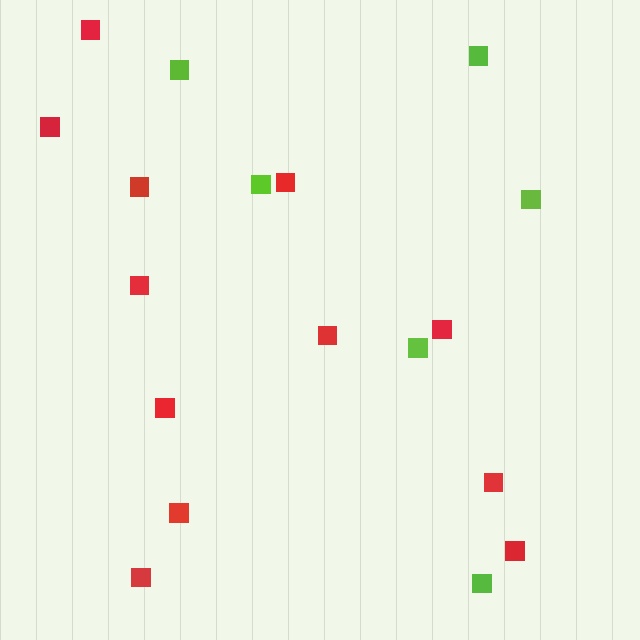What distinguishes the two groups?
There are 2 groups: one group of red squares (12) and one group of lime squares (6).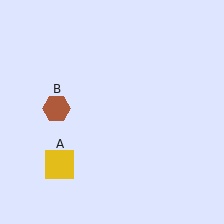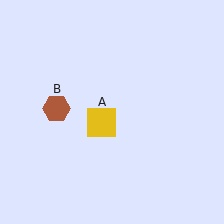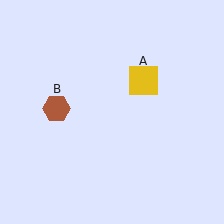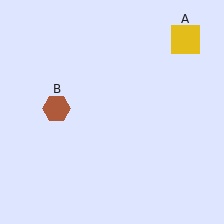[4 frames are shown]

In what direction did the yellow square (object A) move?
The yellow square (object A) moved up and to the right.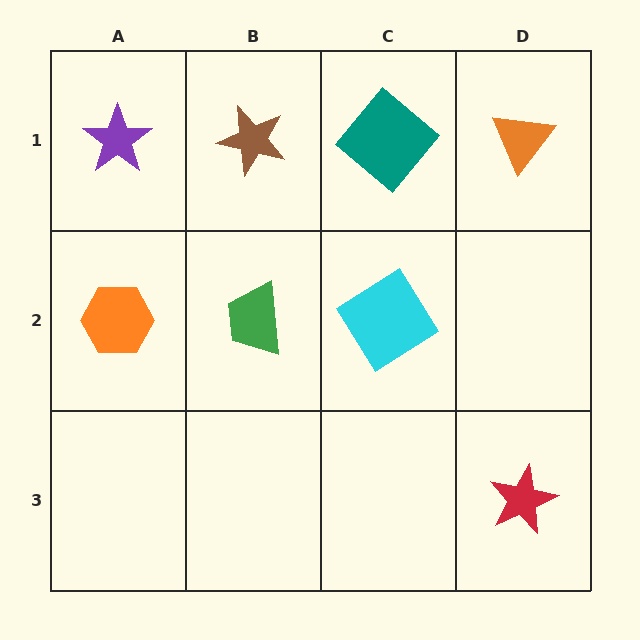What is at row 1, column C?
A teal diamond.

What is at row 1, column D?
An orange triangle.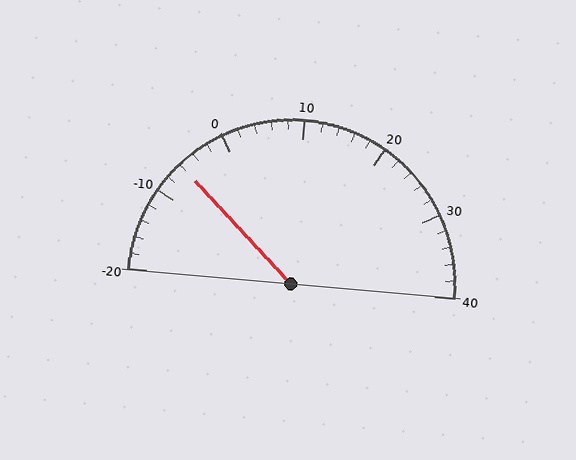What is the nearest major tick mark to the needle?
The nearest major tick mark is -10.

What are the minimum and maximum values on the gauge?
The gauge ranges from -20 to 40.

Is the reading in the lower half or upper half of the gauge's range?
The reading is in the lower half of the range (-20 to 40).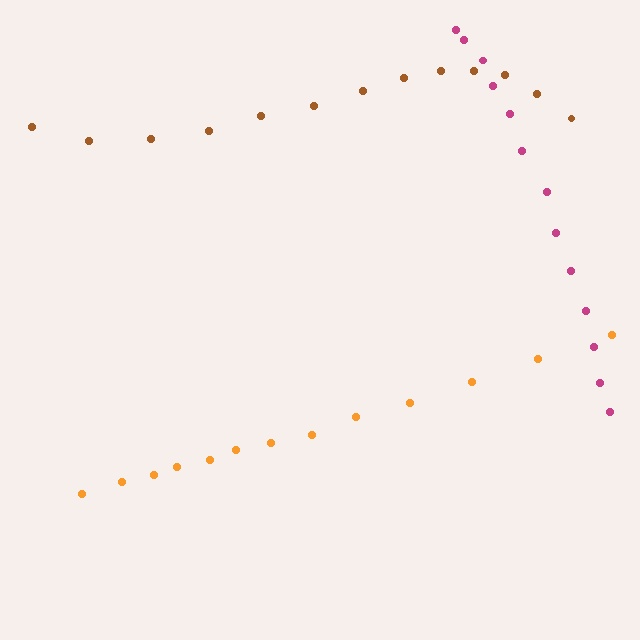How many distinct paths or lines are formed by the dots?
There are 3 distinct paths.